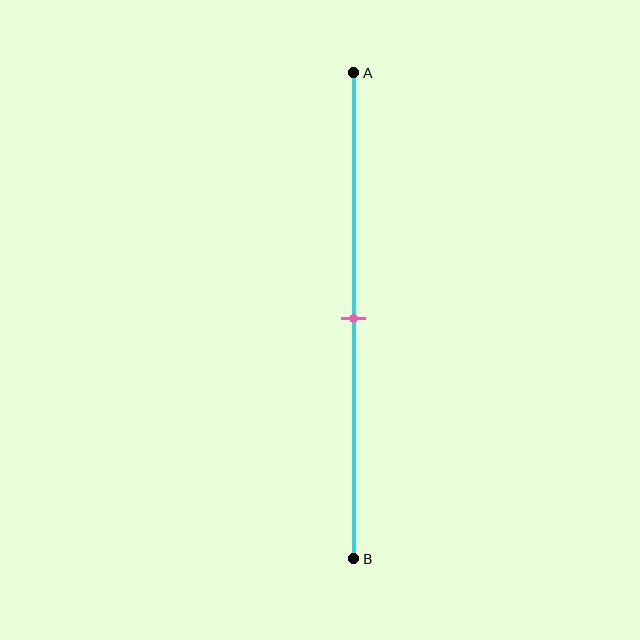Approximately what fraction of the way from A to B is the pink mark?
The pink mark is approximately 50% of the way from A to B.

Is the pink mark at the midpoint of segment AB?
Yes, the mark is approximately at the midpoint.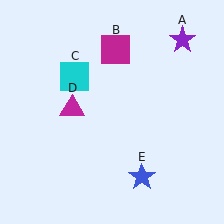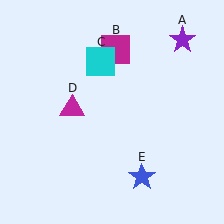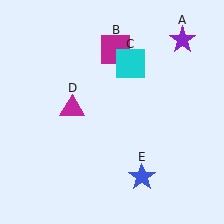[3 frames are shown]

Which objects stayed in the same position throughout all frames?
Purple star (object A) and magenta square (object B) and magenta triangle (object D) and blue star (object E) remained stationary.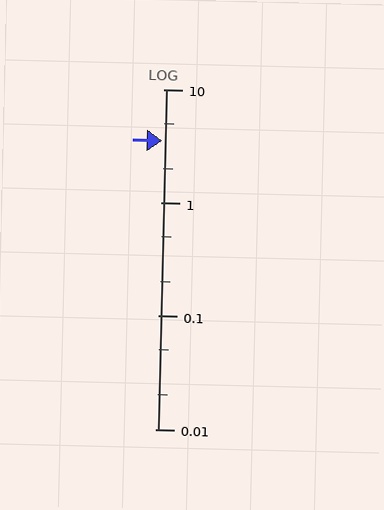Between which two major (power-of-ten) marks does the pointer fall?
The pointer is between 1 and 10.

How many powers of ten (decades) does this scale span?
The scale spans 3 decades, from 0.01 to 10.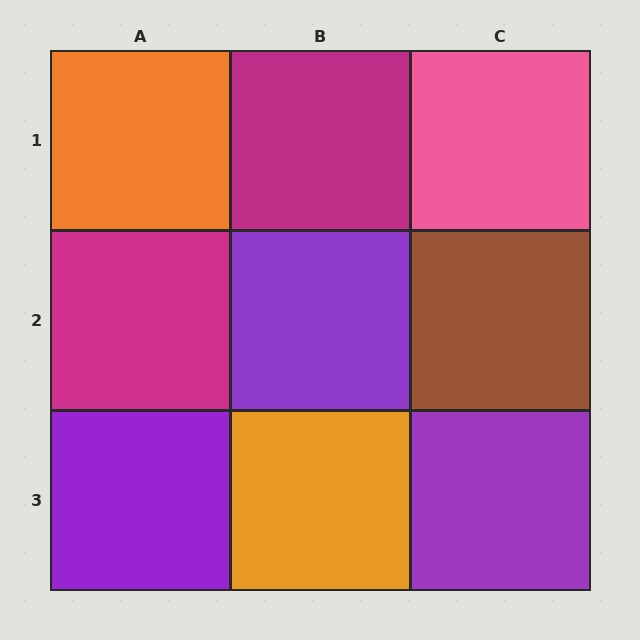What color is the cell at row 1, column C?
Pink.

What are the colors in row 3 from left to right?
Purple, orange, purple.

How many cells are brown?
1 cell is brown.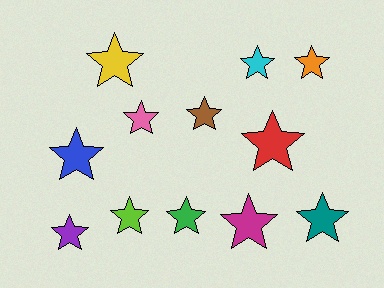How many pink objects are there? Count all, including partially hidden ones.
There is 1 pink object.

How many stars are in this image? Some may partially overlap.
There are 12 stars.